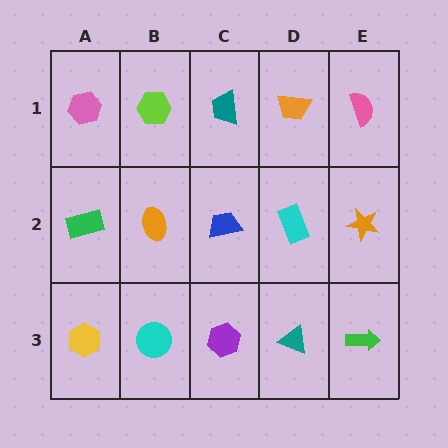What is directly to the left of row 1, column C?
A lime hexagon.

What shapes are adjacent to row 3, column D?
A cyan rectangle (row 2, column D), a purple hexagon (row 3, column C), a green arrow (row 3, column E).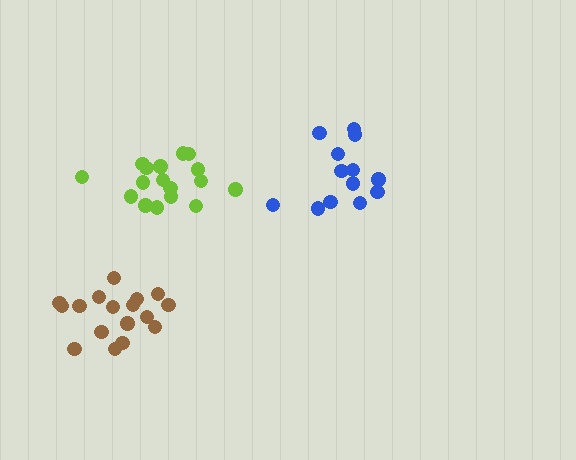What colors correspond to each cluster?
The clusters are colored: lime, brown, blue.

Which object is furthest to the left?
The brown cluster is leftmost.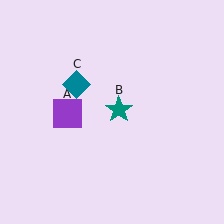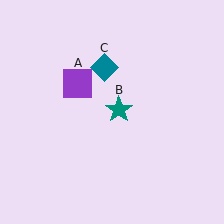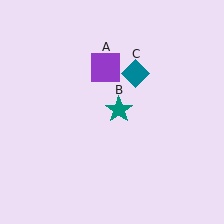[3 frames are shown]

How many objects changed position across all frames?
2 objects changed position: purple square (object A), teal diamond (object C).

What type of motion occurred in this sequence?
The purple square (object A), teal diamond (object C) rotated clockwise around the center of the scene.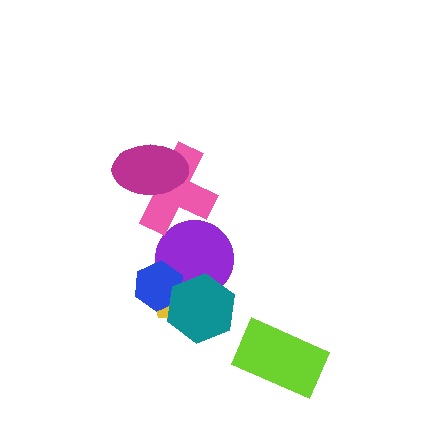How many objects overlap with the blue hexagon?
3 objects overlap with the blue hexagon.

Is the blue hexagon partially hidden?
Yes, it is partially covered by another shape.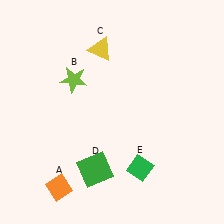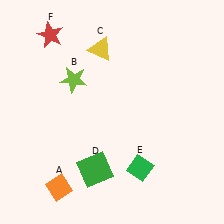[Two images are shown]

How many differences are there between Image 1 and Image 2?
There is 1 difference between the two images.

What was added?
A red star (F) was added in Image 2.